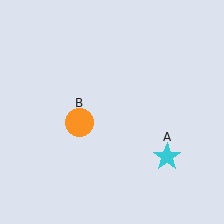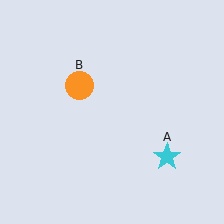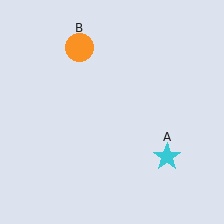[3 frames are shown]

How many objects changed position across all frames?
1 object changed position: orange circle (object B).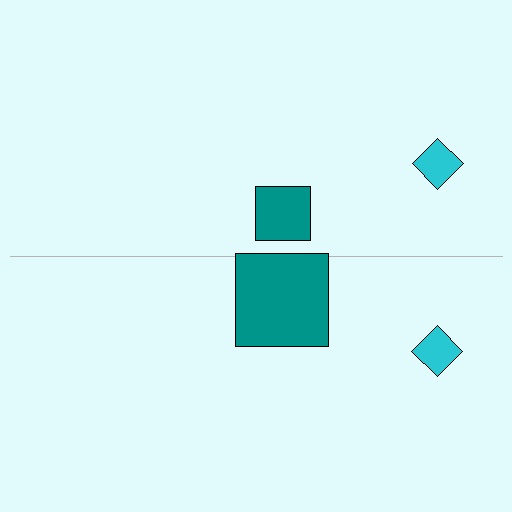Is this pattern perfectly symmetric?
No, the pattern is not perfectly symmetric. The teal square on the bottom side has a different size than its mirror counterpart.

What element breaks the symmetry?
The teal square on the bottom side has a different size than its mirror counterpart.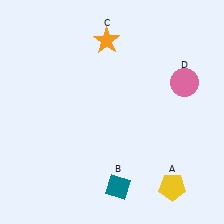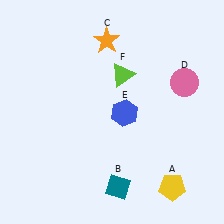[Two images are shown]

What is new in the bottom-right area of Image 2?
A blue hexagon (E) was added in the bottom-right area of Image 2.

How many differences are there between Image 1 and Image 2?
There are 2 differences between the two images.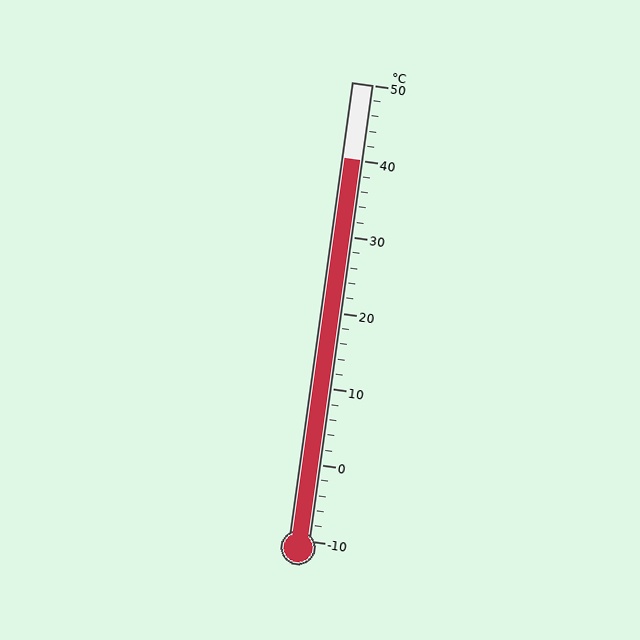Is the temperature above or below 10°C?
The temperature is above 10°C.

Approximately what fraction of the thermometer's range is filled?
The thermometer is filled to approximately 85% of its range.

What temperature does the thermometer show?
The thermometer shows approximately 40°C.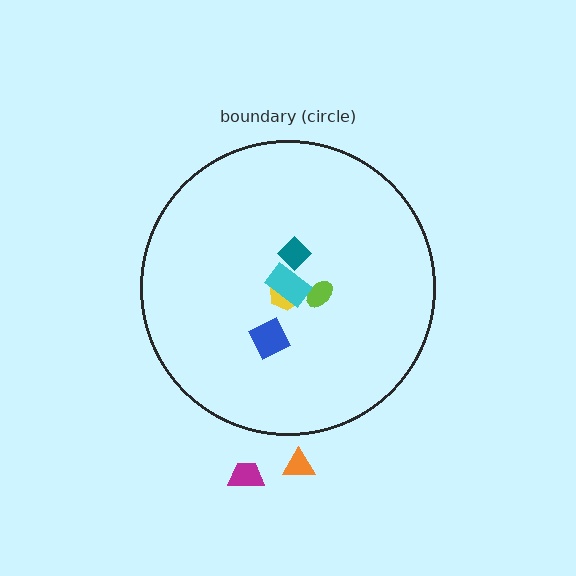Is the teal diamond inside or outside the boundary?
Inside.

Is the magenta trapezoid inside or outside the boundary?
Outside.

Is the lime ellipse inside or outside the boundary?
Inside.